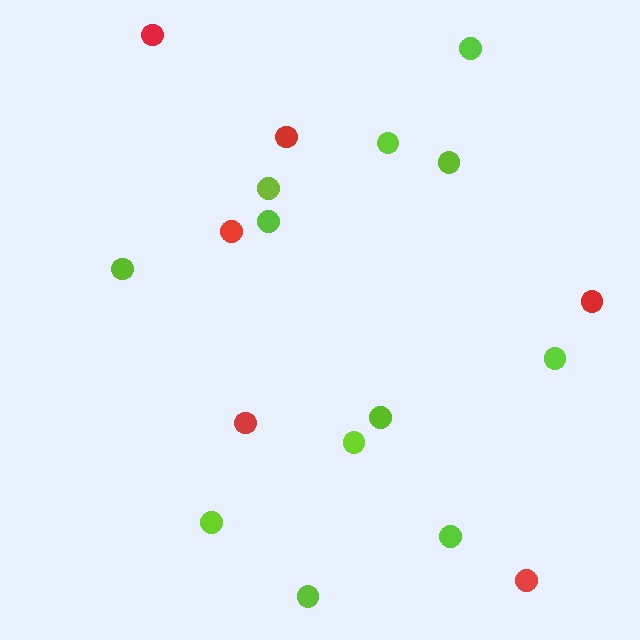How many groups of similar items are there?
There are 2 groups: one group of red circles (6) and one group of lime circles (12).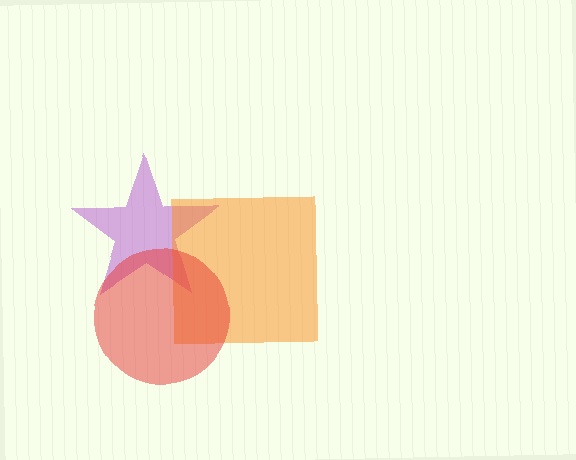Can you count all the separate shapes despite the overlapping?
Yes, there are 3 separate shapes.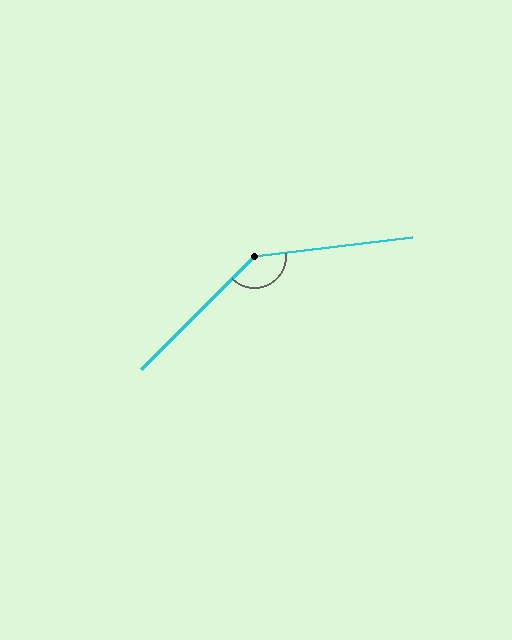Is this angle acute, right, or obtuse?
It is obtuse.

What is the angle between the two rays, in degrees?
Approximately 142 degrees.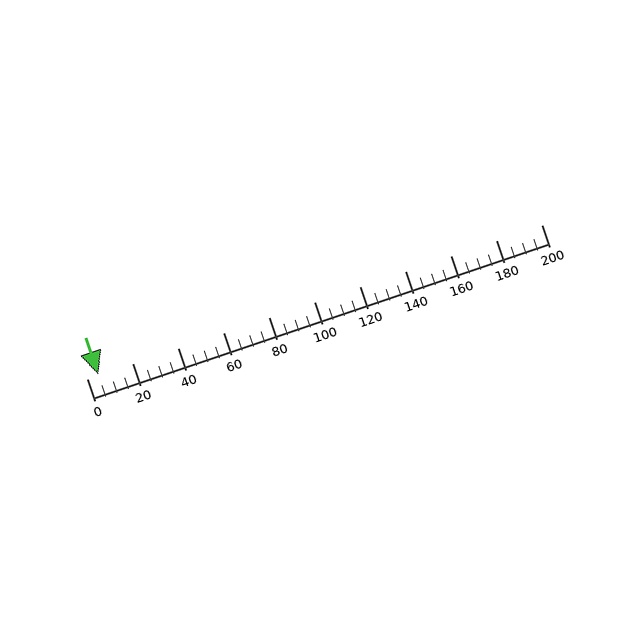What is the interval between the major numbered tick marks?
The major tick marks are spaced 20 units apart.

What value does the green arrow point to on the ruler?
The green arrow points to approximately 5.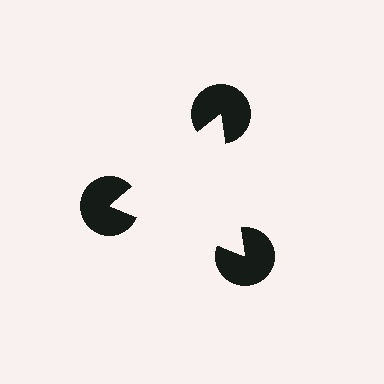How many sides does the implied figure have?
3 sides.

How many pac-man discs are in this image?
There are 3 — one at each vertex of the illusory triangle.